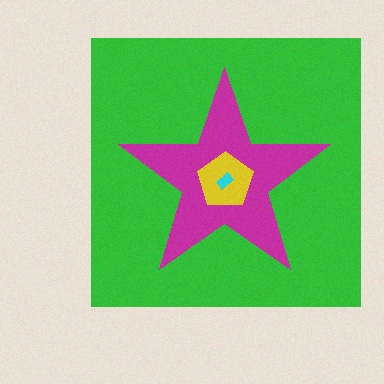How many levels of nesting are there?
4.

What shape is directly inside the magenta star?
The yellow pentagon.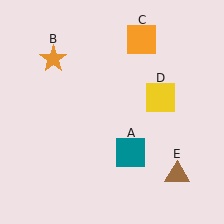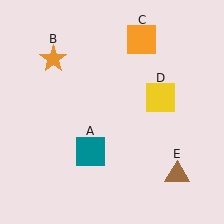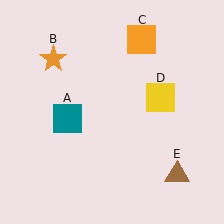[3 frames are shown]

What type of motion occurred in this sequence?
The teal square (object A) rotated clockwise around the center of the scene.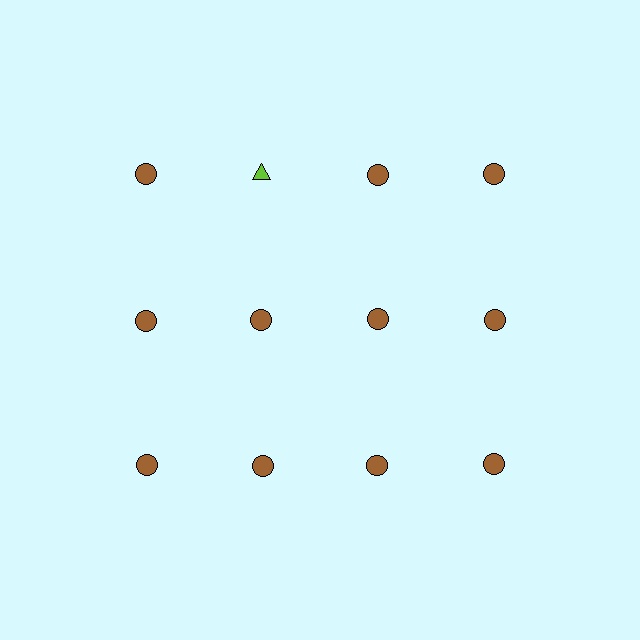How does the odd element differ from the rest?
It differs in both color (lime instead of brown) and shape (triangle instead of circle).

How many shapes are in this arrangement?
There are 12 shapes arranged in a grid pattern.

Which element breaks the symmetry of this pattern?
The lime triangle in the top row, second from left column breaks the symmetry. All other shapes are brown circles.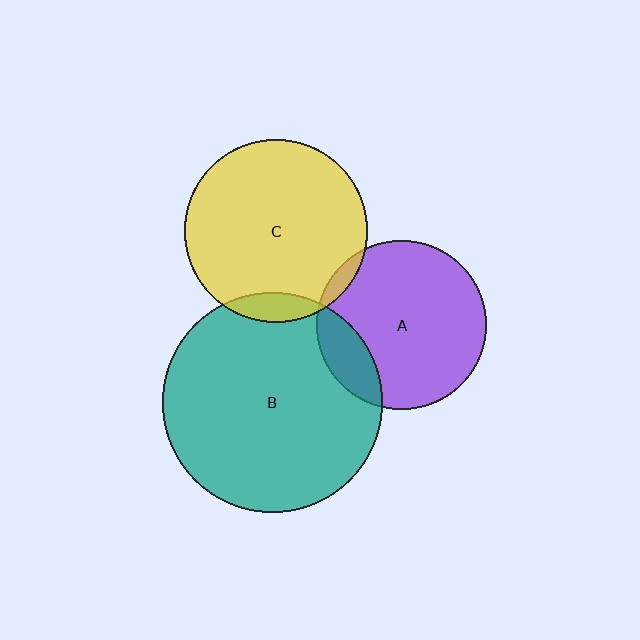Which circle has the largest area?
Circle B (teal).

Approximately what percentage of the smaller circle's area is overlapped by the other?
Approximately 10%.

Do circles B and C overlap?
Yes.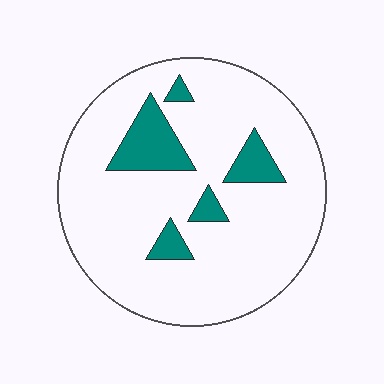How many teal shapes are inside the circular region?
5.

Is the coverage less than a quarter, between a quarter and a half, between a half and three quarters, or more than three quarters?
Less than a quarter.